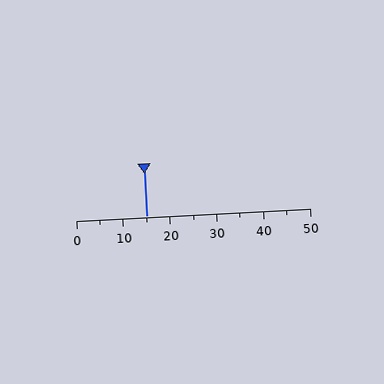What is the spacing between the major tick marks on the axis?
The major ticks are spaced 10 apart.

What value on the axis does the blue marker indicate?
The marker indicates approximately 15.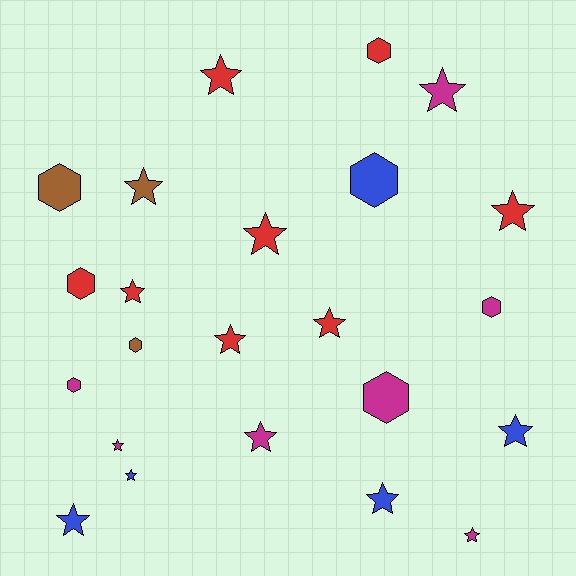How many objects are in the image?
There are 23 objects.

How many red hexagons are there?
There are 2 red hexagons.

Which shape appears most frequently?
Star, with 15 objects.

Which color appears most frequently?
Red, with 8 objects.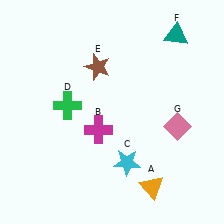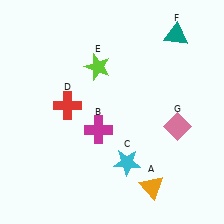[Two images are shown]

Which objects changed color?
D changed from green to red. E changed from brown to lime.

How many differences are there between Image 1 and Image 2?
There are 2 differences between the two images.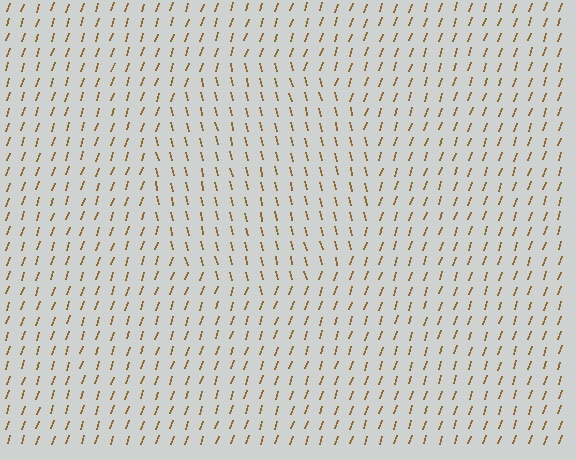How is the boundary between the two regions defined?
The boundary is defined purely by a change in line orientation (approximately 32 degrees difference). All lines are the same color and thickness.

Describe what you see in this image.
The image is filled with small brown line segments. A circle region in the image has lines oriented differently from the surrounding lines, creating a visible texture boundary.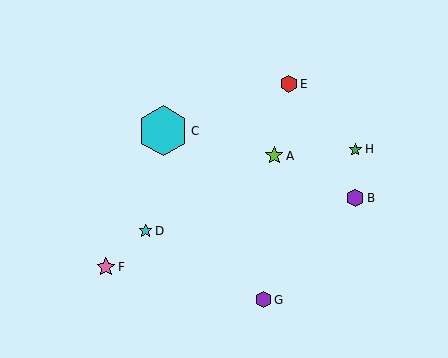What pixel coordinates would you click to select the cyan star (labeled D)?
Click at (145, 231) to select the cyan star D.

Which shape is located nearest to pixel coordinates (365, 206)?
The purple hexagon (labeled B) at (355, 198) is nearest to that location.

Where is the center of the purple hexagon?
The center of the purple hexagon is at (355, 198).